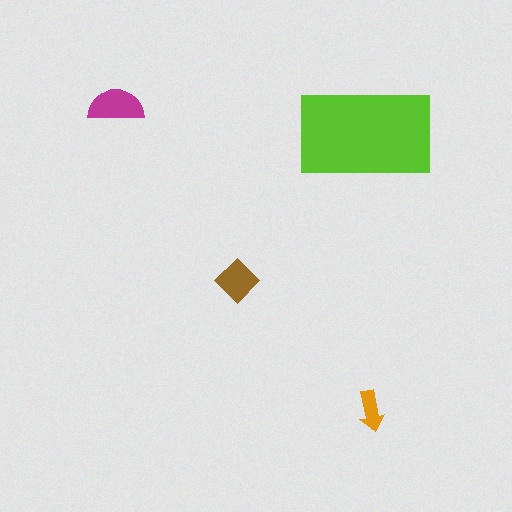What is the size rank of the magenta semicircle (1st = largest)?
2nd.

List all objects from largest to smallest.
The lime rectangle, the magenta semicircle, the brown diamond, the orange arrow.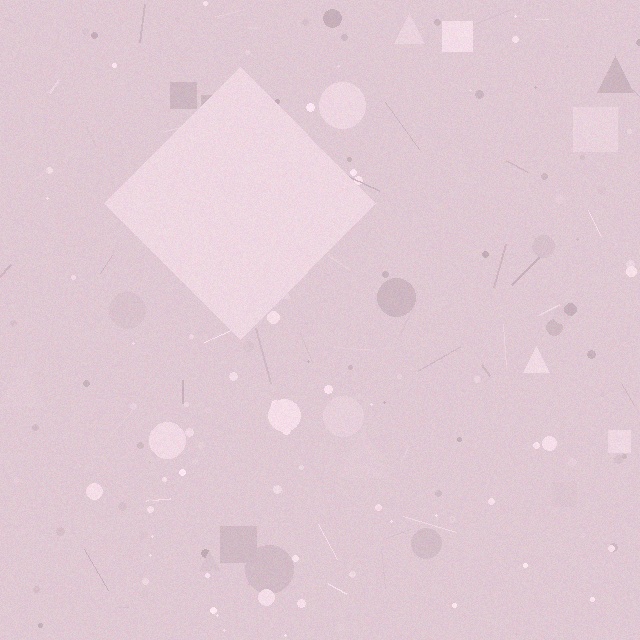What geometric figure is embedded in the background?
A diamond is embedded in the background.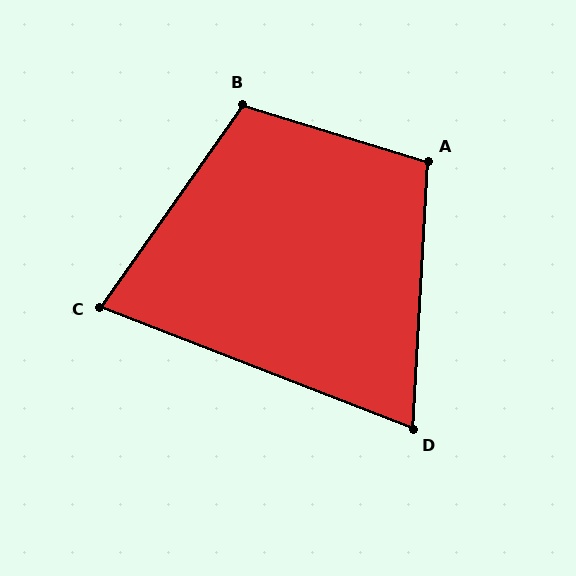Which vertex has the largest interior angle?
B, at approximately 108 degrees.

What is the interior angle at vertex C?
Approximately 76 degrees (acute).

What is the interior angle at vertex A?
Approximately 104 degrees (obtuse).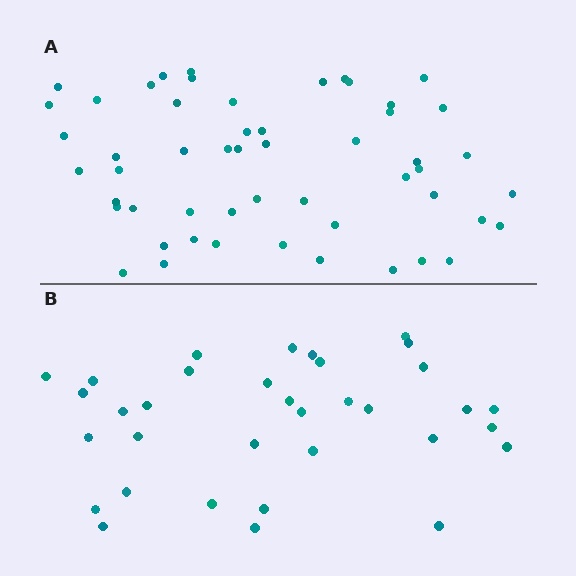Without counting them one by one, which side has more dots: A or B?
Region A (the top region) has more dots.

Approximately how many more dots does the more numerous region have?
Region A has approximately 20 more dots than region B.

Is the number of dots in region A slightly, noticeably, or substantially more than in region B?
Region A has substantially more. The ratio is roughly 1.6 to 1.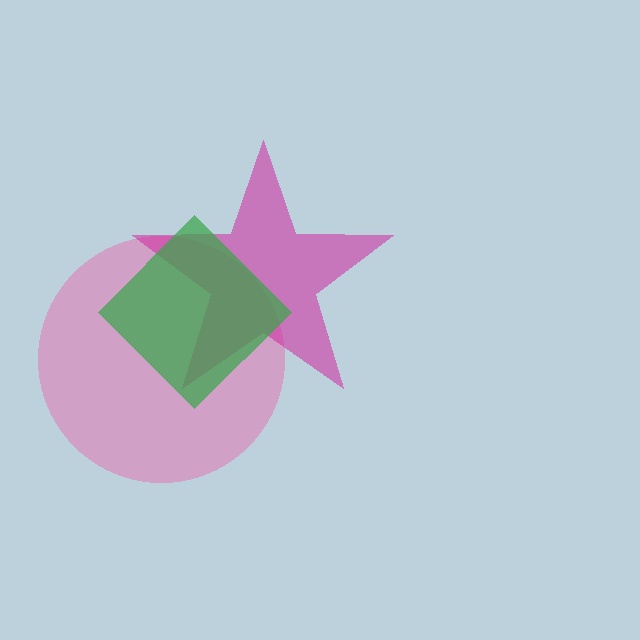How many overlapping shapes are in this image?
There are 3 overlapping shapes in the image.